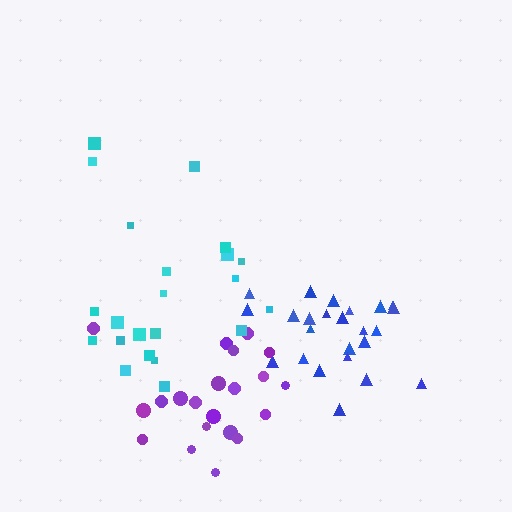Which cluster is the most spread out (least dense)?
Cyan.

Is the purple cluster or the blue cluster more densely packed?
Blue.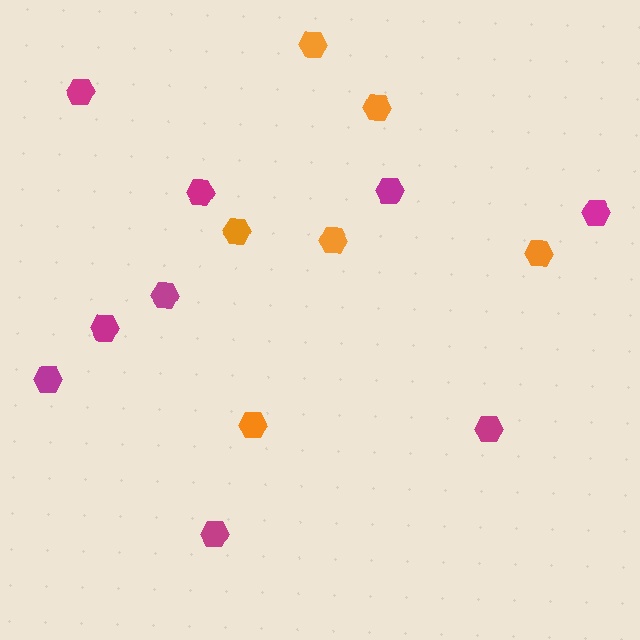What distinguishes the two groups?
There are 2 groups: one group of magenta hexagons (9) and one group of orange hexagons (6).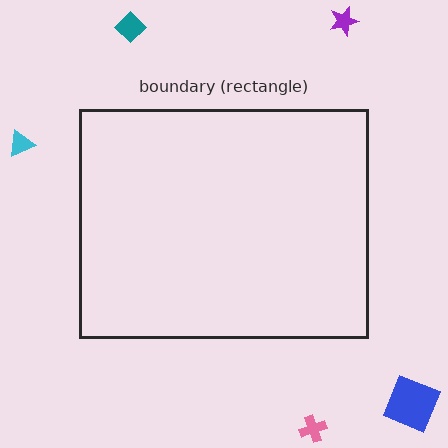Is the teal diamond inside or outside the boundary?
Outside.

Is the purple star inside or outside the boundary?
Outside.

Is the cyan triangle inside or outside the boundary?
Outside.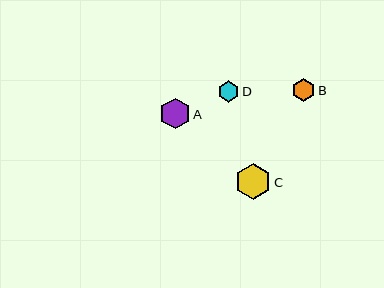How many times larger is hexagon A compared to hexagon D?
Hexagon A is approximately 1.4 times the size of hexagon D.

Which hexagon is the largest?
Hexagon C is the largest with a size of approximately 36 pixels.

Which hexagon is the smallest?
Hexagon D is the smallest with a size of approximately 22 pixels.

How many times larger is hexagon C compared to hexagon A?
Hexagon C is approximately 1.2 times the size of hexagon A.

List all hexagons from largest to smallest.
From largest to smallest: C, A, B, D.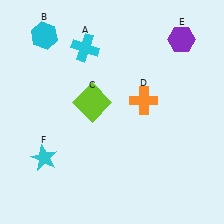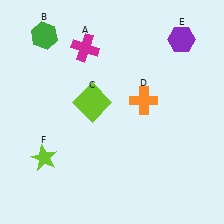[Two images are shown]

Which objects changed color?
A changed from cyan to magenta. B changed from cyan to green. F changed from cyan to lime.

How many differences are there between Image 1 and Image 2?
There are 3 differences between the two images.